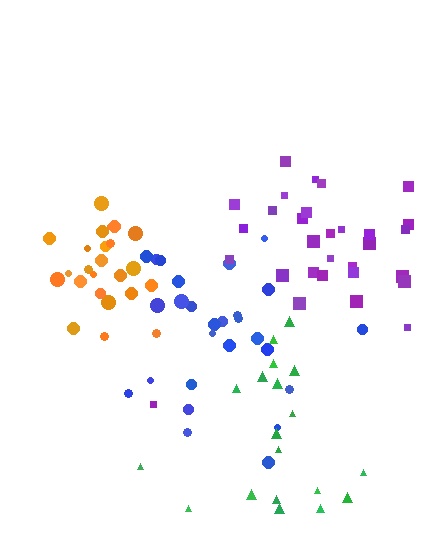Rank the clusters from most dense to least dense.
orange, purple, blue, green.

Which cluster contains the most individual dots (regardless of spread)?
Purple (30).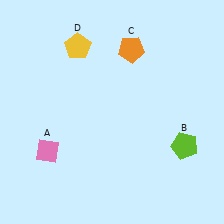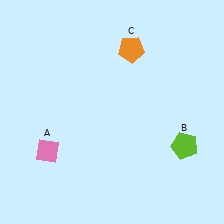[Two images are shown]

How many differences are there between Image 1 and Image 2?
There is 1 difference between the two images.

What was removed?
The yellow pentagon (D) was removed in Image 2.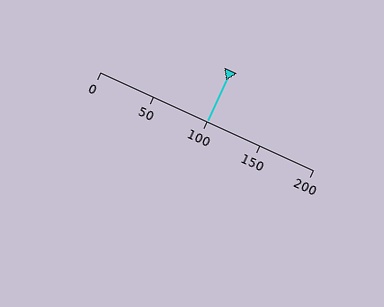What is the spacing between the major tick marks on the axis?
The major ticks are spaced 50 apart.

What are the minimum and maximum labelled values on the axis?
The axis runs from 0 to 200.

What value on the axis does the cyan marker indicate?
The marker indicates approximately 100.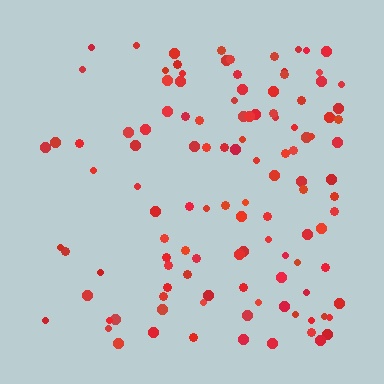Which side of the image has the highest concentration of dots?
The right.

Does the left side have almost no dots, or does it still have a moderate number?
Still a moderate number, just noticeably fewer than the right.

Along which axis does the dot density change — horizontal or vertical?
Horizontal.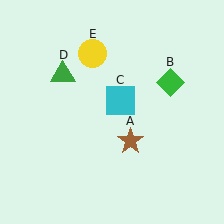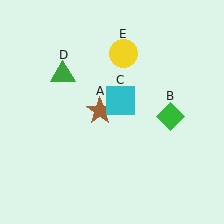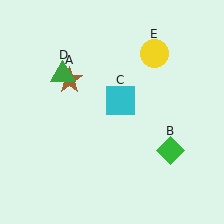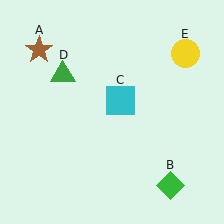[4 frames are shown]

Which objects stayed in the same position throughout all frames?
Cyan square (object C) and green triangle (object D) remained stationary.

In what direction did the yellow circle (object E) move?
The yellow circle (object E) moved right.